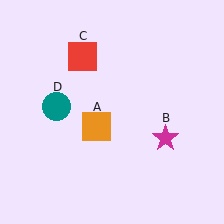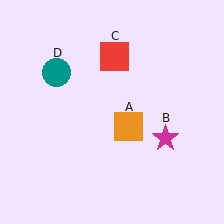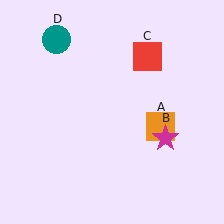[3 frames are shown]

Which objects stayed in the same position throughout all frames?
Magenta star (object B) remained stationary.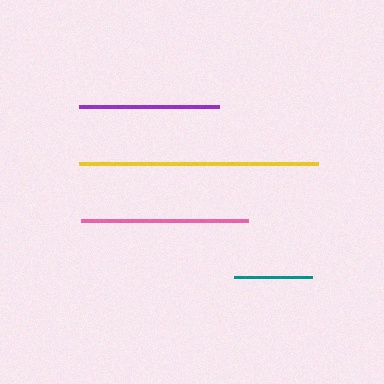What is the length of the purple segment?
The purple segment is approximately 140 pixels long.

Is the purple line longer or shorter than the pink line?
The pink line is longer than the purple line.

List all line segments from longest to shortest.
From longest to shortest: yellow, pink, purple, teal.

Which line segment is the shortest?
The teal line is the shortest at approximately 79 pixels.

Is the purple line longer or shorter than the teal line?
The purple line is longer than the teal line.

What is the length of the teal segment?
The teal segment is approximately 79 pixels long.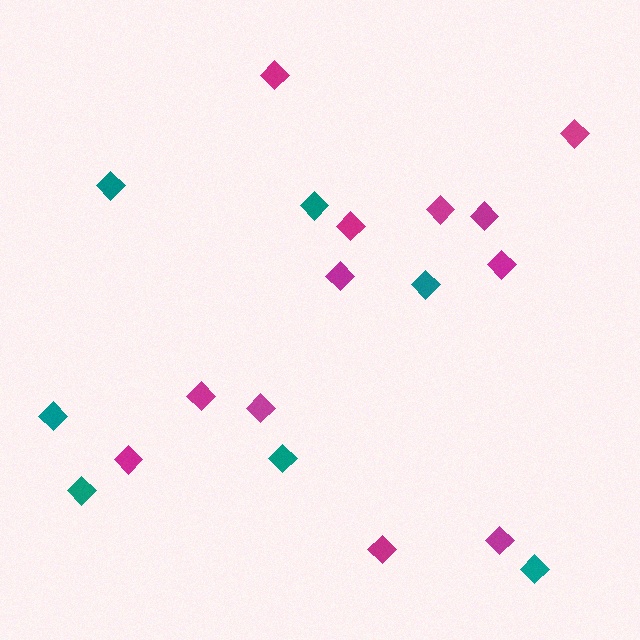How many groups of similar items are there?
There are 2 groups: one group of magenta diamonds (12) and one group of teal diamonds (7).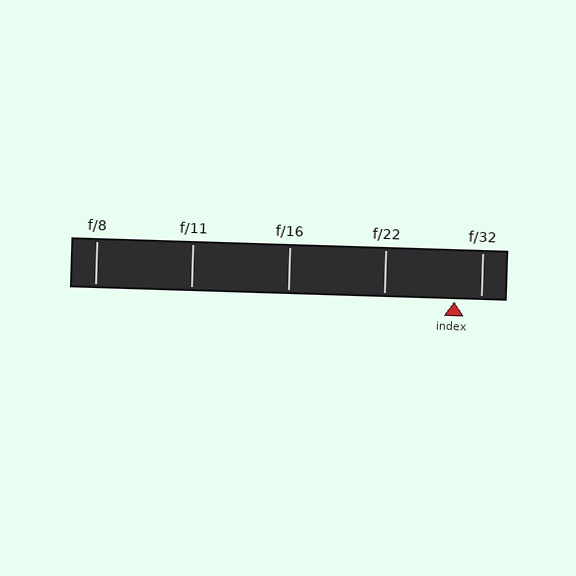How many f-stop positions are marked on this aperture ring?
There are 5 f-stop positions marked.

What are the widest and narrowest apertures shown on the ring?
The widest aperture shown is f/8 and the narrowest is f/32.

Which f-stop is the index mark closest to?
The index mark is closest to f/32.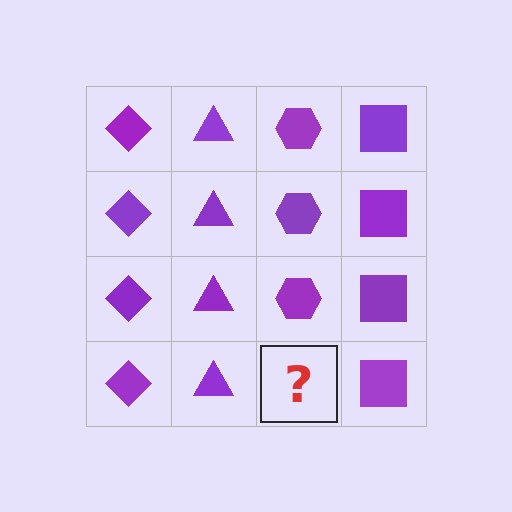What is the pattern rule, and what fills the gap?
The rule is that each column has a consistent shape. The gap should be filled with a purple hexagon.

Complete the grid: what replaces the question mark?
The question mark should be replaced with a purple hexagon.